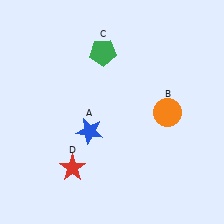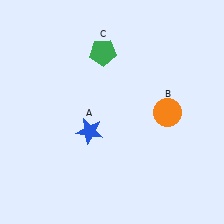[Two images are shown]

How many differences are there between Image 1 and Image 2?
There is 1 difference between the two images.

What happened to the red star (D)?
The red star (D) was removed in Image 2. It was in the bottom-left area of Image 1.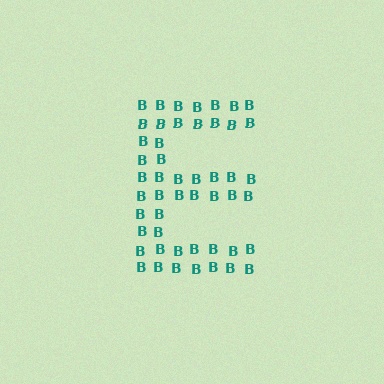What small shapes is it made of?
It is made of small letter B's.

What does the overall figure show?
The overall figure shows the letter E.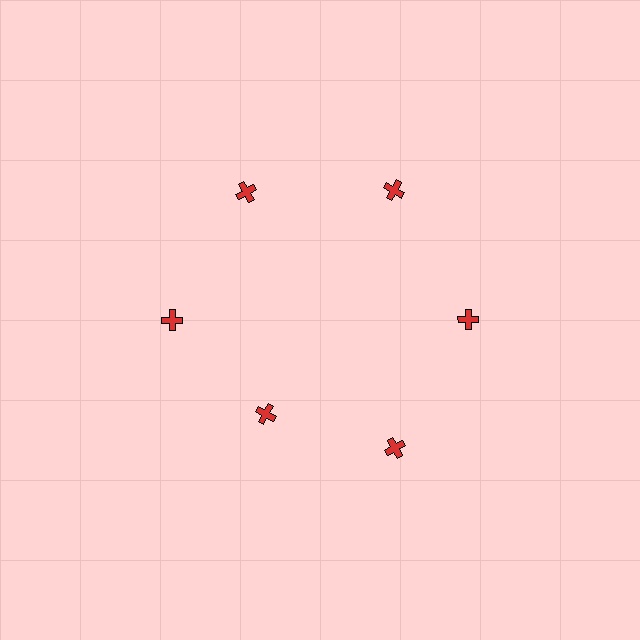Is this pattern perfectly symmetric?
No. The 6 red crosses are arranged in a ring, but one element near the 7 o'clock position is pulled inward toward the center, breaking the 6-fold rotational symmetry.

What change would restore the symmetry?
The symmetry would be restored by moving it outward, back onto the ring so that all 6 crosses sit at equal angles and equal distance from the center.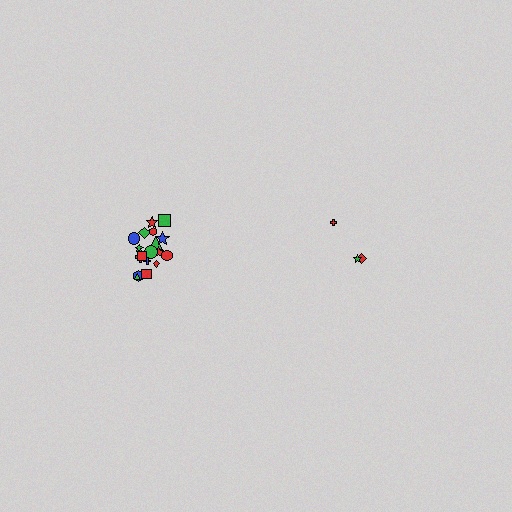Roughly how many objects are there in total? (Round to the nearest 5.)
Roughly 20 objects in total.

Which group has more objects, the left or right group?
The left group.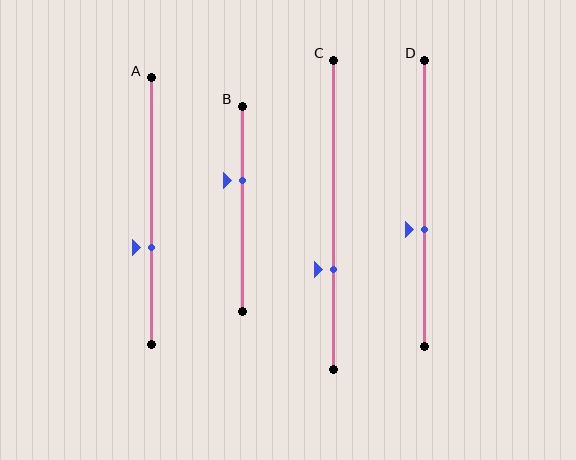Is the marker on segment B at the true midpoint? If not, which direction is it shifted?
No, the marker on segment B is shifted upward by about 14% of the segment length.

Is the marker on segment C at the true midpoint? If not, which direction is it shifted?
No, the marker on segment C is shifted downward by about 18% of the segment length.